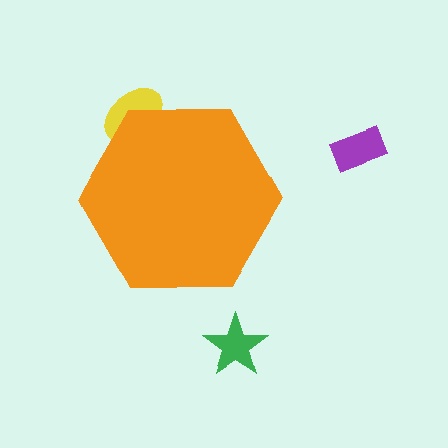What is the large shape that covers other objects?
An orange hexagon.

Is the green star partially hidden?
No, the green star is fully visible.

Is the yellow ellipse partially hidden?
Yes, the yellow ellipse is partially hidden behind the orange hexagon.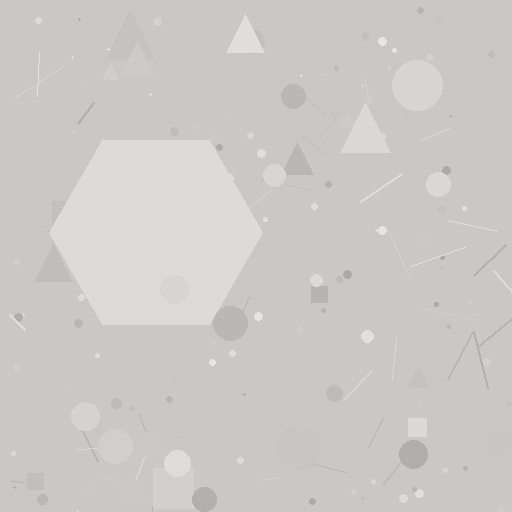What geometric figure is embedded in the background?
A hexagon is embedded in the background.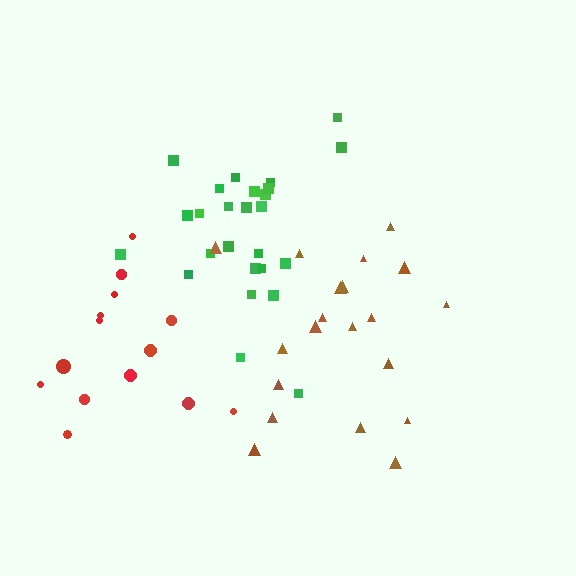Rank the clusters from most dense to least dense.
brown, green, red.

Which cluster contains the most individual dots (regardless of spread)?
Green (26).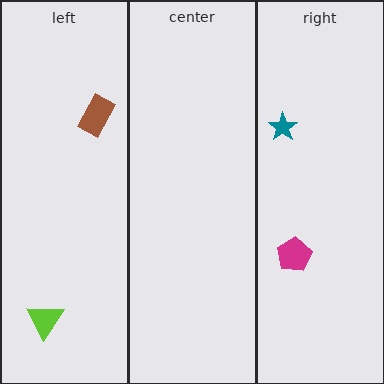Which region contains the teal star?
The right region.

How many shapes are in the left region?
2.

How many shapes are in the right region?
2.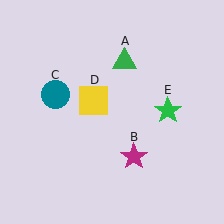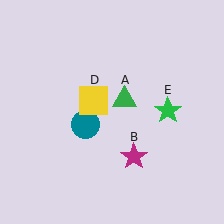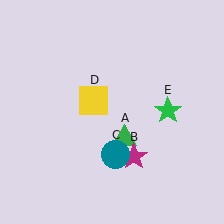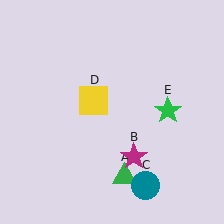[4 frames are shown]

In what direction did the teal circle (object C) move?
The teal circle (object C) moved down and to the right.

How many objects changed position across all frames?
2 objects changed position: green triangle (object A), teal circle (object C).